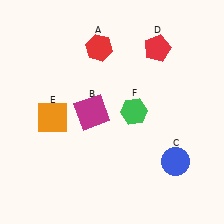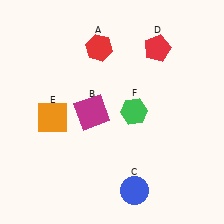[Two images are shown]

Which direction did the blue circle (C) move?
The blue circle (C) moved left.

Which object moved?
The blue circle (C) moved left.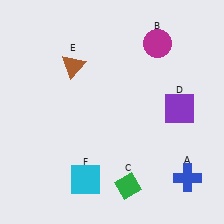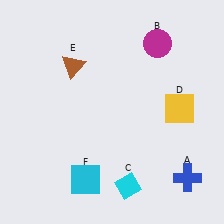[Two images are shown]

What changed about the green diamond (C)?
In Image 1, C is green. In Image 2, it changed to cyan.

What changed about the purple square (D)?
In Image 1, D is purple. In Image 2, it changed to yellow.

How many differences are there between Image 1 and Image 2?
There are 2 differences between the two images.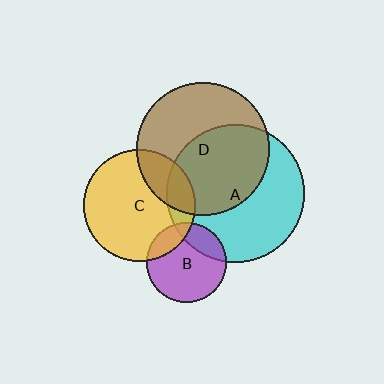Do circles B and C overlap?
Yes.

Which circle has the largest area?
Circle A (cyan).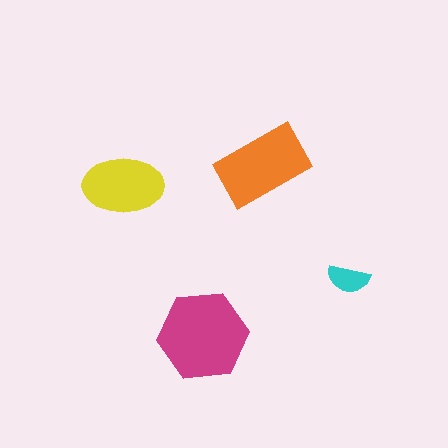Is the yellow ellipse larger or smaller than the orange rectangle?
Smaller.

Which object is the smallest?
The cyan semicircle.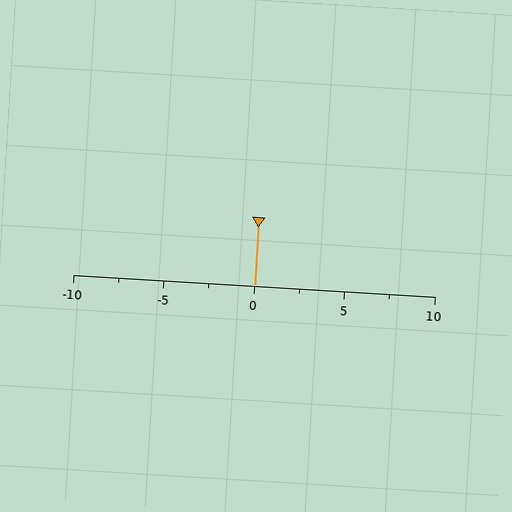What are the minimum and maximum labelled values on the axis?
The axis runs from -10 to 10.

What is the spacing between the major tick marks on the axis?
The major ticks are spaced 5 apart.